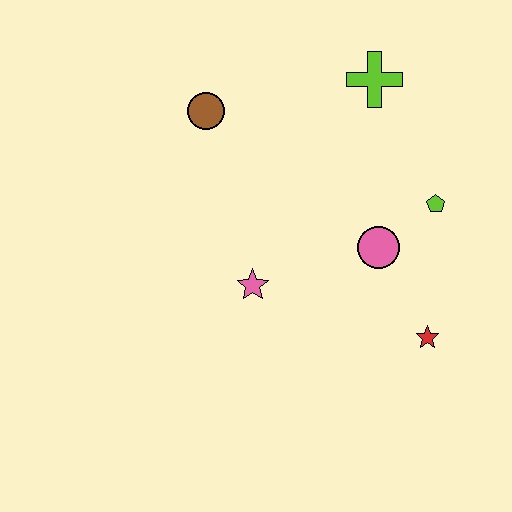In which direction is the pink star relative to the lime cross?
The pink star is below the lime cross.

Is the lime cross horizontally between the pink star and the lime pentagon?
Yes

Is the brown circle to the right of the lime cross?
No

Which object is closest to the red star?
The pink circle is closest to the red star.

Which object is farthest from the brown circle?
The red star is farthest from the brown circle.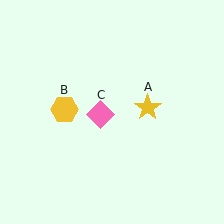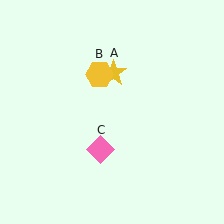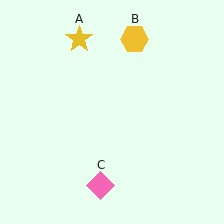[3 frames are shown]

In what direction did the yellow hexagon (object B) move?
The yellow hexagon (object B) moved up and to the right.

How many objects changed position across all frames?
3 objects changed position: yellow star (object A), yellow hexagon (object B), pink diamond (object C).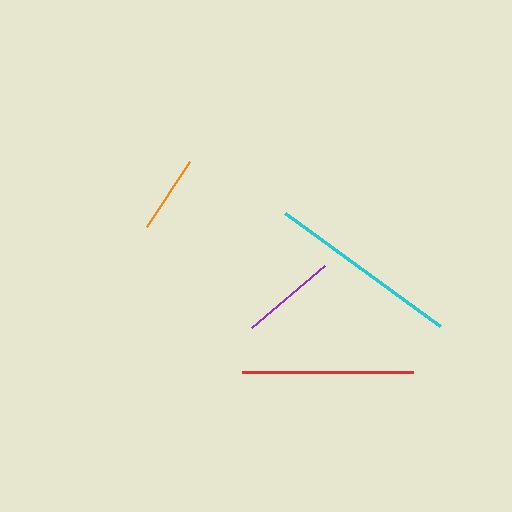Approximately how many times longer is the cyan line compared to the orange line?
The cyan line is approximately 2.5 times the length of the orange line.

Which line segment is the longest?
The cyan line is the longest at approximately 192 pixels.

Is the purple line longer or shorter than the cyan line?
The cyan line is longer than the purple line.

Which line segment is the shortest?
The orange line is the shortest at approximately 78 pixels.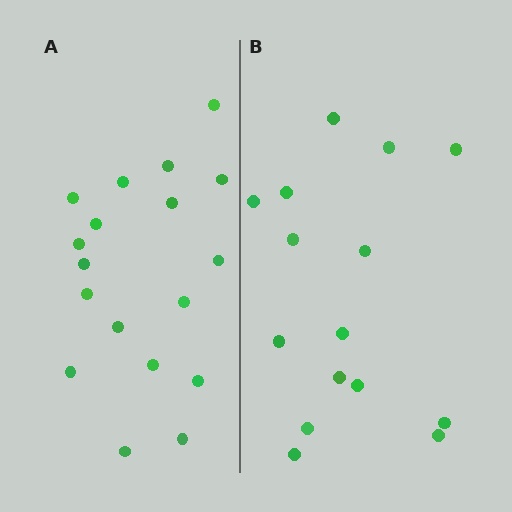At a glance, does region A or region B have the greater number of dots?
Region A (the left region) has more dots.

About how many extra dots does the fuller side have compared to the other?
Region A has just a few more — roughly 2 or 3 more dots than region B.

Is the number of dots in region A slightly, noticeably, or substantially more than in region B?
Region A has only slightly more — the two regions are fairly close. The ratio is roughly 1.2 to 1.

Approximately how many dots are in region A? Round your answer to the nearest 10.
About 20 dots. (The exact count is 18, which rounds to 20.)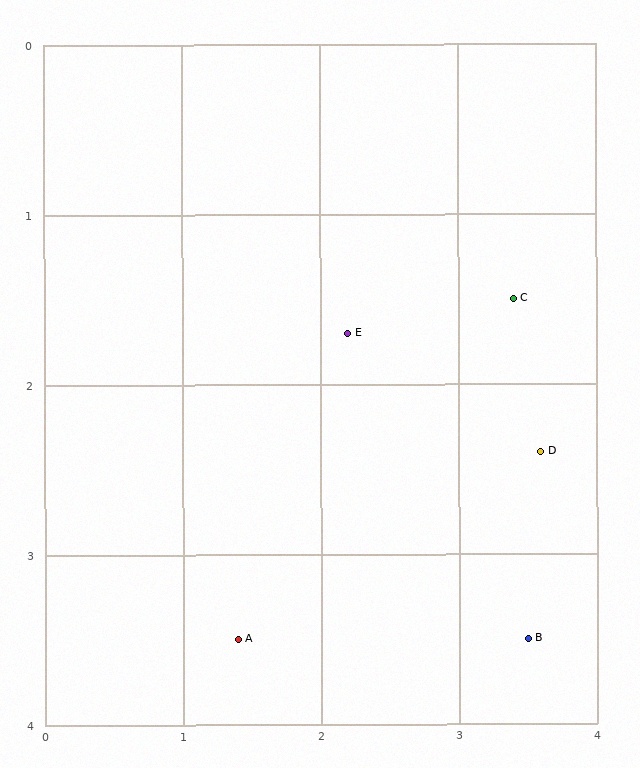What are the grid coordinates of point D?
Point D is at approximately (3.6, 2.4).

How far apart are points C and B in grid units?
Points C and B are about 2.0 grid units apart.